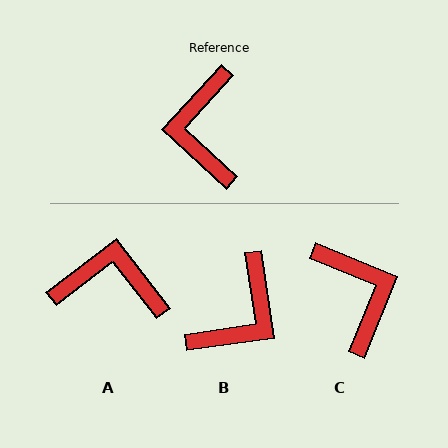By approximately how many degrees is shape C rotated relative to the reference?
Approximately 160 degrees clockwise.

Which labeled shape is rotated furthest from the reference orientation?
C, about 160 degrees away.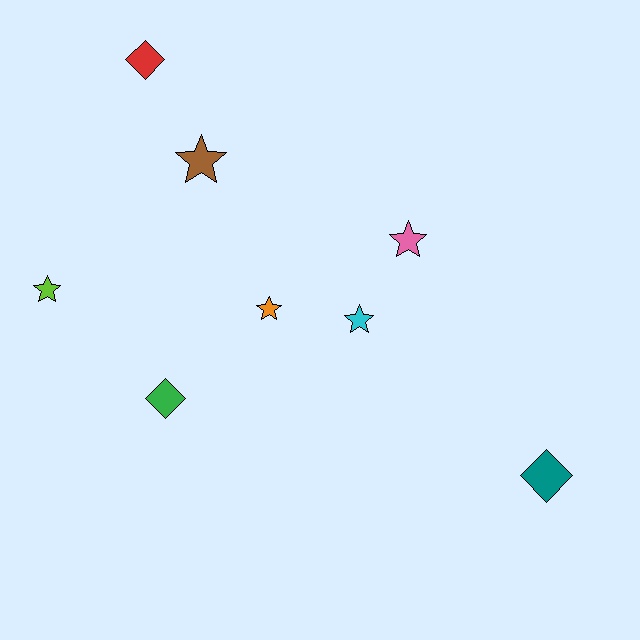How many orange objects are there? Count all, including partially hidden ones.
There is 1 orange object.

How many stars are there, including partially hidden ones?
There are 5 stars.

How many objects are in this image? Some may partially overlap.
There are 8 objects.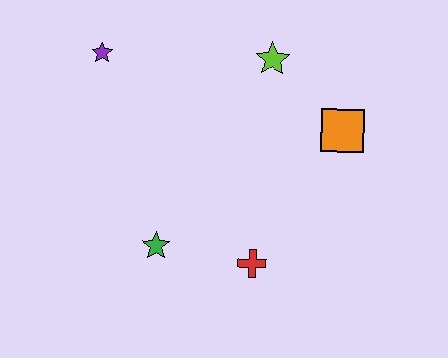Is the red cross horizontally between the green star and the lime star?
Yes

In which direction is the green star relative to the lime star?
The green star is below the lime star.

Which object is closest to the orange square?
The lime star is closest to the orange square.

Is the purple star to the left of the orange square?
Yes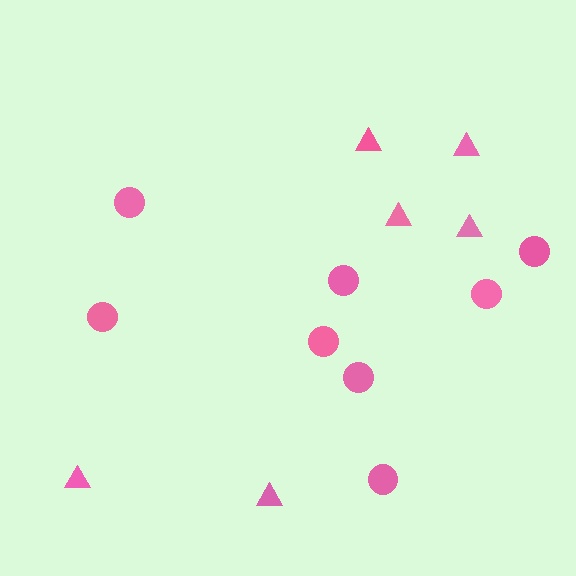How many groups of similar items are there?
There are 2 groups: one group of triangles (6) and one group of circles (8).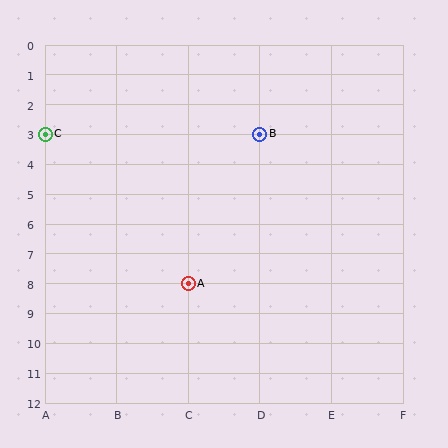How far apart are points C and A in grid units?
Points C and A are 2 columns and 5 rows apart (about 5.4 grid units diagonally).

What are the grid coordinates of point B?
Point B is at grid coordinates (D, 3).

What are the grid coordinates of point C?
Point C is at grid coordinates (A, 3).